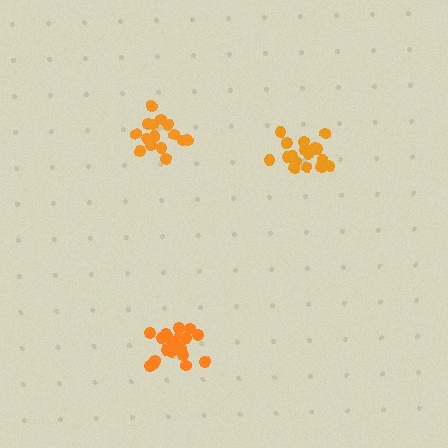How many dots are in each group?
Group 1: 18 dots, Group 2: 15 dots, Group 3: 20 dots (53 total).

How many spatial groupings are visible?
There are 3 spatial groupings.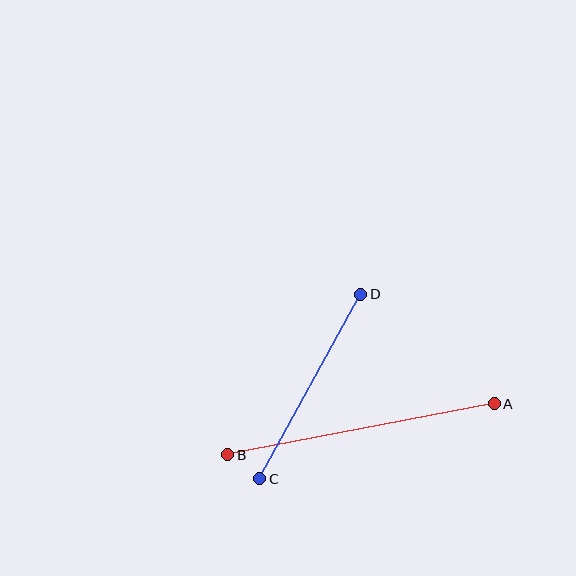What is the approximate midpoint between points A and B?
The midpoint is at approximately (361, 429) pixels.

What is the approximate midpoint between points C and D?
The midpoint is at approximately (310, 387) pixels.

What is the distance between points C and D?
The distance is approximately 210 pixels.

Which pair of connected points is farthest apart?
Points A and B are farthest apart.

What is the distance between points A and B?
The distance is approximately 271 pixels.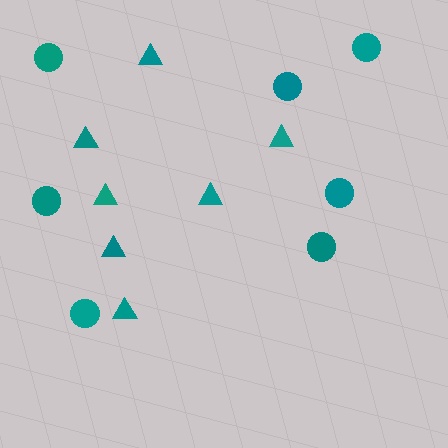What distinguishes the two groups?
There are 2 groups: one group of triangles (7) and one group of circles (7).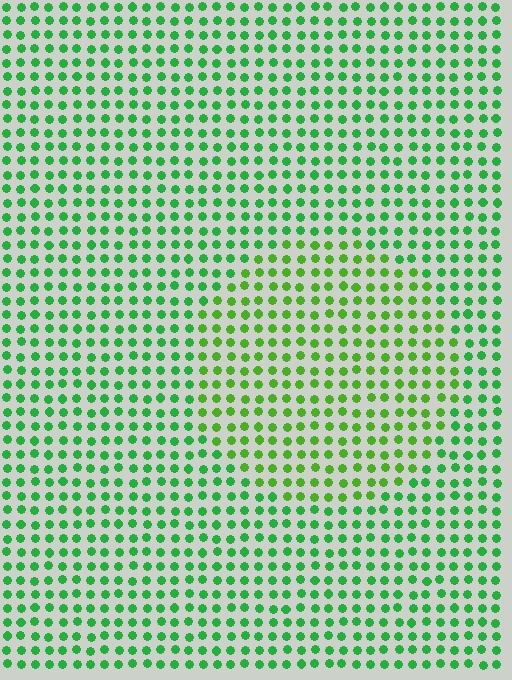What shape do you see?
I see a circle.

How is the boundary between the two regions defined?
The boundary is defined purely by a slight shift in hue (about 28 degrees). Spacing, size, and orientation are identical on both sides.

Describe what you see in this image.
The image is filled with small green elements in a uniform arrangement. A circle-shaped region is visible where the elements are tinted to a slightly different hue, forming a subtle color boundary.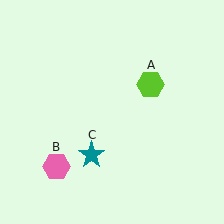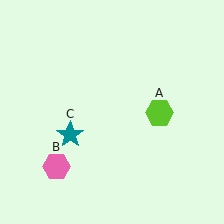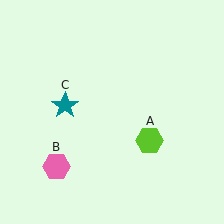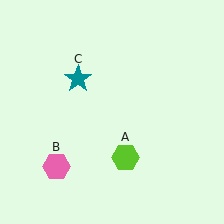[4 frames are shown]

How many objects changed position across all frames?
2 objects changed position: lime hexagon (object A), teal star (object C).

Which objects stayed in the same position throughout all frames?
Pink hexagon (object B) remained stationary.